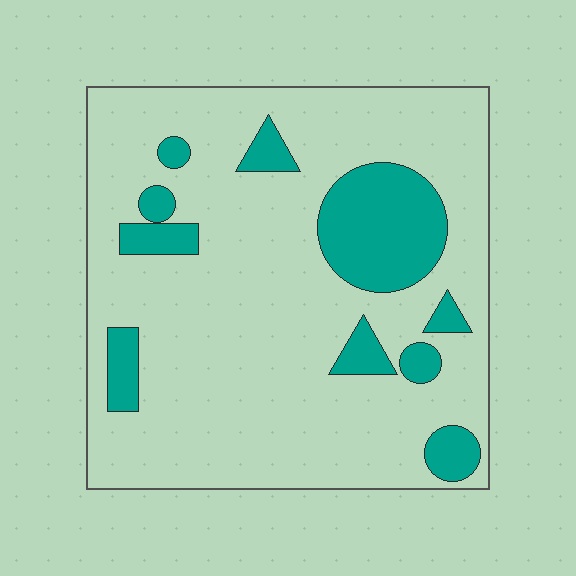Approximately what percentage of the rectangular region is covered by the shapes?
Approximately 20%.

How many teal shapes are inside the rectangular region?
10.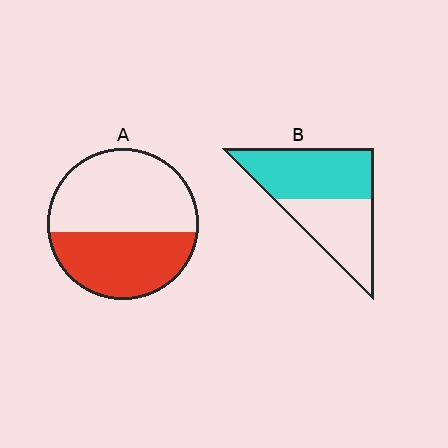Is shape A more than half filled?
No.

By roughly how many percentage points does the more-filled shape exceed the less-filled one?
By roughly 10 percentage points (B over A).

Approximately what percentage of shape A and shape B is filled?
A is approximately 45% and B is approximately 55%.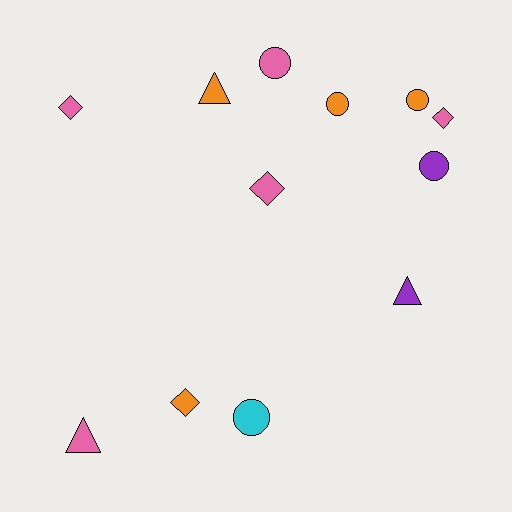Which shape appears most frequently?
Circle, with 5 objects.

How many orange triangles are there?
There is 1 orange triangle.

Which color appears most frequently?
Pink, with 5 objects.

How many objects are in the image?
There are 12 objects.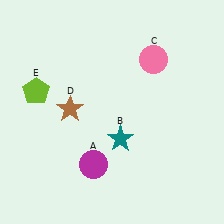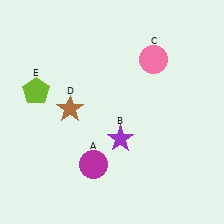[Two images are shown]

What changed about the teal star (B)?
In Image 1, B is teal. In Image 2, it changed to purple.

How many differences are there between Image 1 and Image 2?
There is 1 difference between the two images.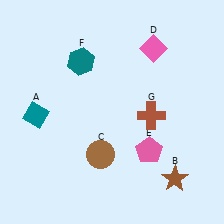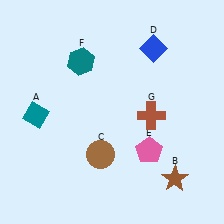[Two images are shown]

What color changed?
The diamond (D) changed from pink in Image 1 to blue in Image 2.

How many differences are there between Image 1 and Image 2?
There is 1 difference between the two images.